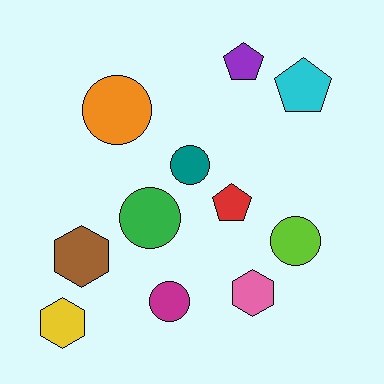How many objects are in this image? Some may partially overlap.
There are 11 objects.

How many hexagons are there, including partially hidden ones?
There are 3 hexagons.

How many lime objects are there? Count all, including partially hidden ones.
There is 1 lime object.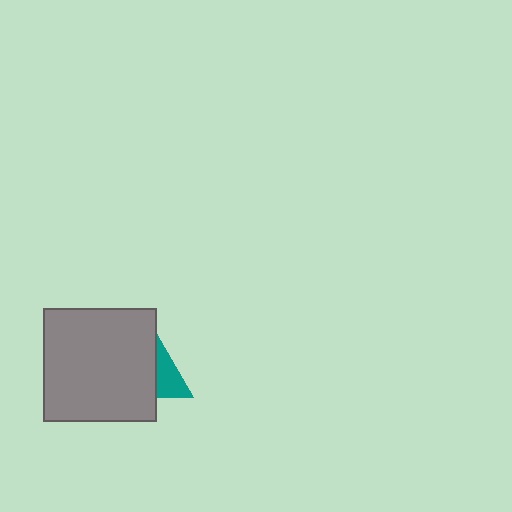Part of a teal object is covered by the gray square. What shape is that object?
It is a triangle.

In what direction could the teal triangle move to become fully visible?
The teal triangle could move right. That would shift it out from behind the gray square entirely.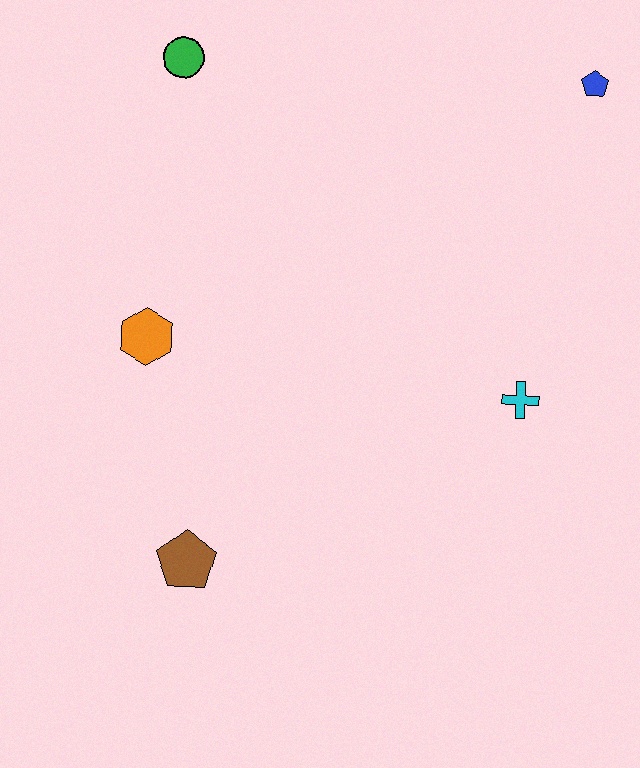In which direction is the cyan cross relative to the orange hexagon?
The cyan cross is to the right of the orange hexagon.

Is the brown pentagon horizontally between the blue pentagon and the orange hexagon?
Yes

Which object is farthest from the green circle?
The brown pentagon is farthest from the green circle.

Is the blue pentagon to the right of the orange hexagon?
Yes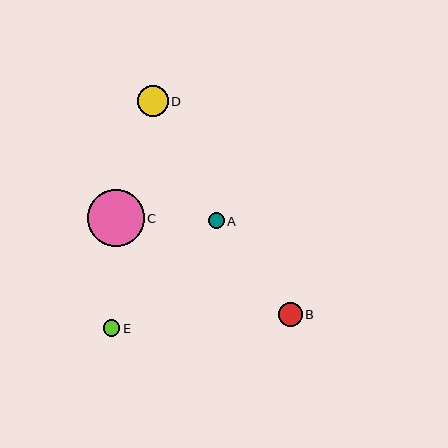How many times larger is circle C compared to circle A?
Circle C is approximately 3.6 times the size of circle A.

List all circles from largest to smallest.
From largest to smallest: C, D, B, E, A.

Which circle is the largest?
Circle C is the largest with a size of approximately 57 pixels.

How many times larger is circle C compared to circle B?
Circle C is approximately 2.4 times the size of circle B.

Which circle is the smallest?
Circle A is the smallest with a size of approximately 16 pixels.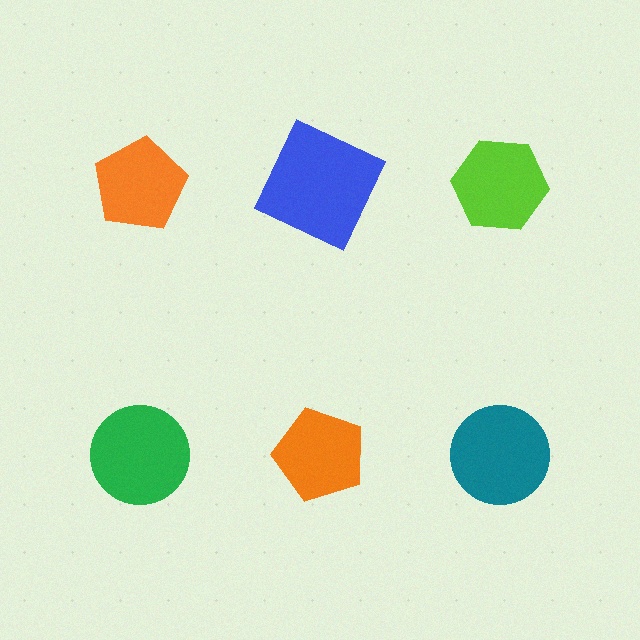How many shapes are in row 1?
3 shapes.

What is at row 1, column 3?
A lime hexagon.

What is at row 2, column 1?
A green circle.